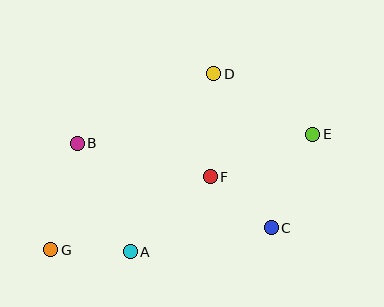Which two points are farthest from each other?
Points E and G are farthest from each other.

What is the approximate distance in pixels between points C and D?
The distance between C and D is approximately 164 pixels.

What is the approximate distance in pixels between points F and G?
The distance between F and G is approximately 175 pixels.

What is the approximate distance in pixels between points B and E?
The distance between B and E is approximately 236 pixels.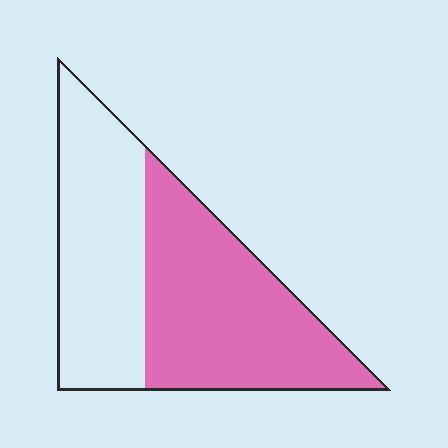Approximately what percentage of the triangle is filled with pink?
Approximately 55%.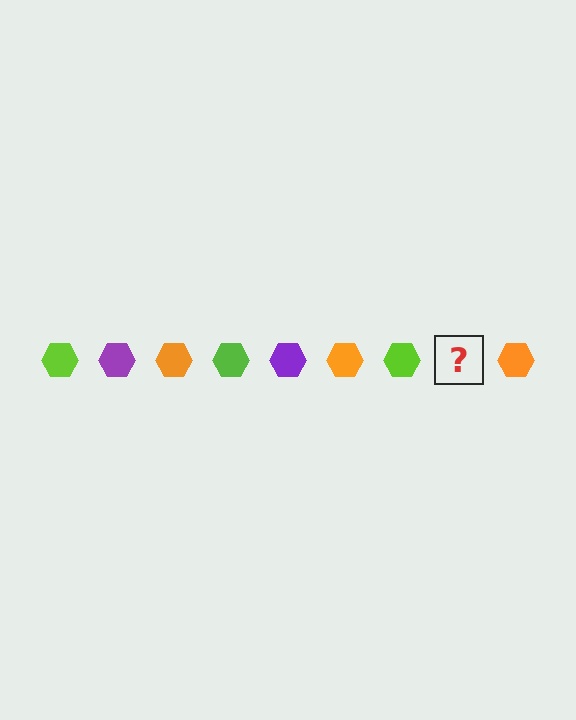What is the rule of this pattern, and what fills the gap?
The rule is that the pattern cycles through lime, purple, orange hexagons. The gap should be filled with a purple hexagon.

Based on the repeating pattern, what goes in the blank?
The blank should be a purple hexagon.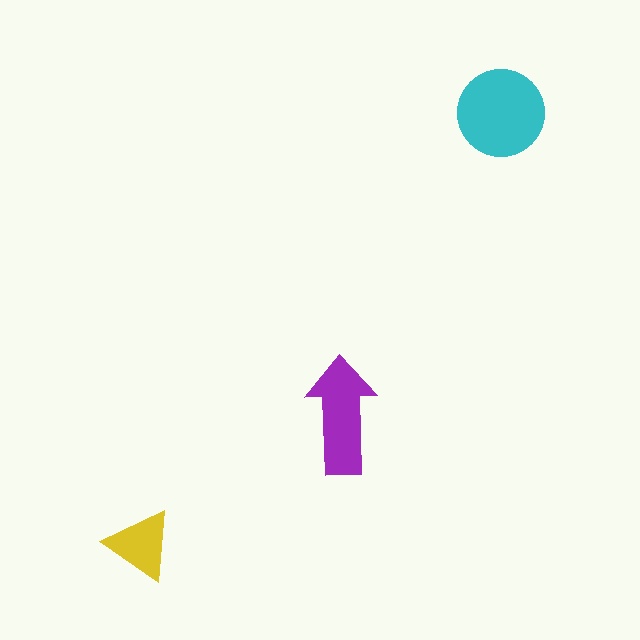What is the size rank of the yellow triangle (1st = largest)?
3rd.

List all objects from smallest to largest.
The yellow triangle, the purple arrow, the cyan circle.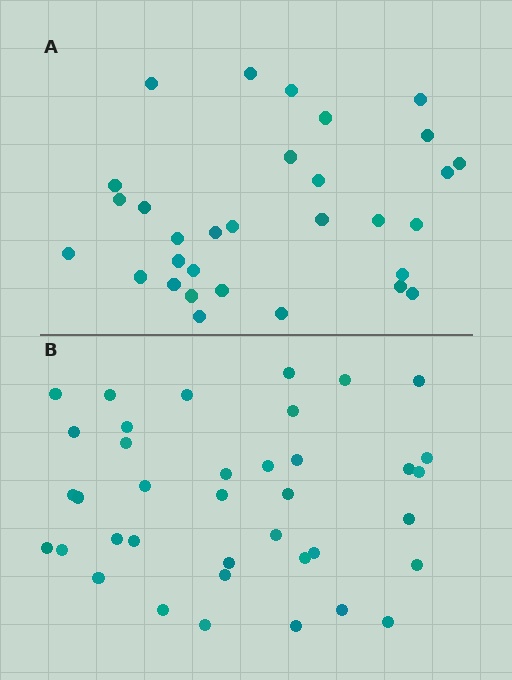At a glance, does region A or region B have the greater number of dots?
Region B (the bottom region) has more dots.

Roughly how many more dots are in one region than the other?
Region B has roughly 8 or so more dots than region A.